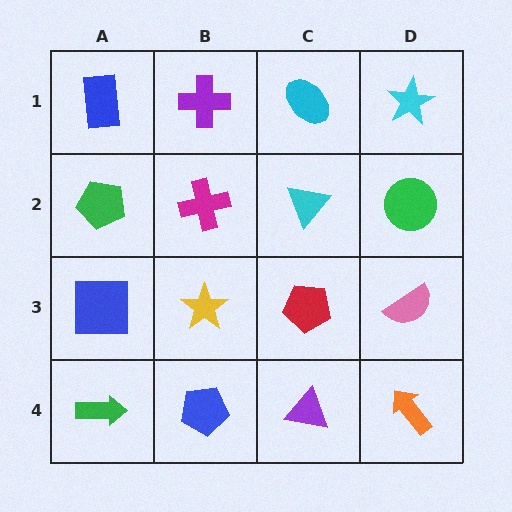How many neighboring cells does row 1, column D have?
2.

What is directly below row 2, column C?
A red pentagon.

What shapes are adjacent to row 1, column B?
A magenta cross (row 2, column B), a blue rectangle (row 1, column A), a cyan ellipse (row 1, column C).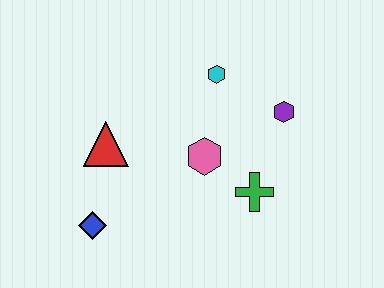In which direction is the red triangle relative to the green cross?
The red triangle is to the left of the green cross.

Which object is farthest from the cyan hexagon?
The blue diamond is farthest from the cyan hexagon.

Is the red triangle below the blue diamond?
No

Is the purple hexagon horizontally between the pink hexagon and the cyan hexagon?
No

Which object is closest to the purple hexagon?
The cyan hexagon is closest to the purple hexagon.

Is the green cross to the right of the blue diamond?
Yes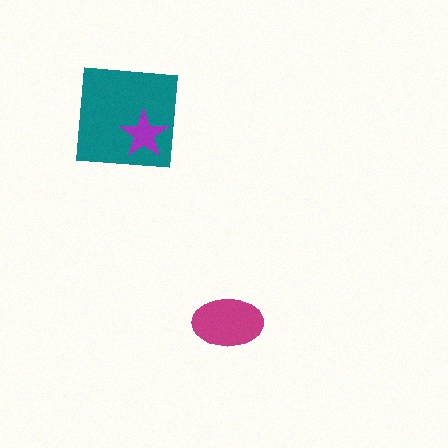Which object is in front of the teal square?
The purple star is in front of the teal square.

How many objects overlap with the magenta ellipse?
0 objects overlap with the magenta ellipse.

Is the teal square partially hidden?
Yes, it is partially covered by another shape.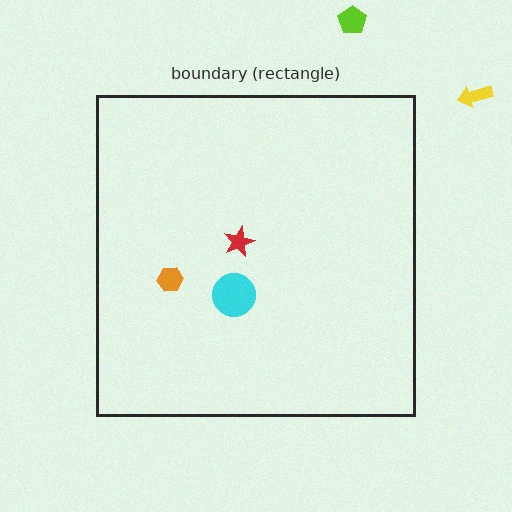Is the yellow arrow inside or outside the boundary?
Outside.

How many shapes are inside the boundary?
3 inside, 2 outside.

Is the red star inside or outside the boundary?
Inside.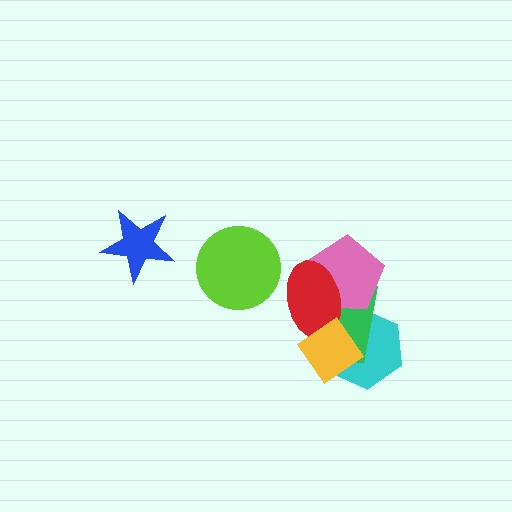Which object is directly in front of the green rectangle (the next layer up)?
The pink pentagon is directly in front of the green rectangle.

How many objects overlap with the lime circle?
0 objects overlap with the lime circle.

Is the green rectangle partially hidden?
Yes, it is partially covered by another shape.